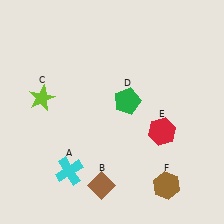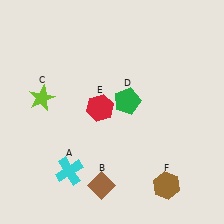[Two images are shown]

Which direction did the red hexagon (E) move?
The red hexagon (E) moved left.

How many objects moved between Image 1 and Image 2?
1 object moved between the two images.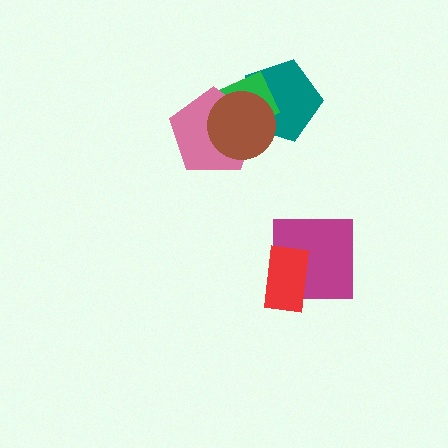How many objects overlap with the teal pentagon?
3 objects overlap with the teal pentagon.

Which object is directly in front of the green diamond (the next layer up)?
The pink pentagon is directly in front of the green diamond.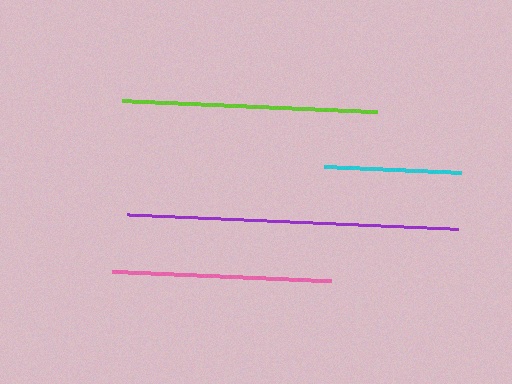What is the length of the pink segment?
The pink segment is approximately 219 pixels long.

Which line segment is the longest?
The purple line is the longest at approximately 331 pixels.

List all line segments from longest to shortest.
From longest to shortest: purple, lime, pink, cyan.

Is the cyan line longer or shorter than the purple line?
The purple line is longer than the cyan line.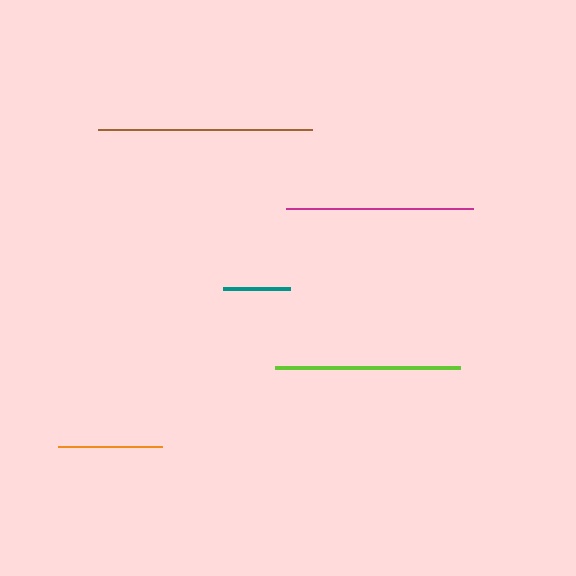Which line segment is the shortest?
The teal line is the shortest at approximately 67 pixels.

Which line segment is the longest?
The brown line is the longest at approximately 214 pixels.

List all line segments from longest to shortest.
From longest to shortest: brown, magenta, lime, orange, teal.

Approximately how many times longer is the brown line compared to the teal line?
The brown line is approximately 3.2 times the length of the teal line.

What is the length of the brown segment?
The brown segment is approximately 214 pixels long.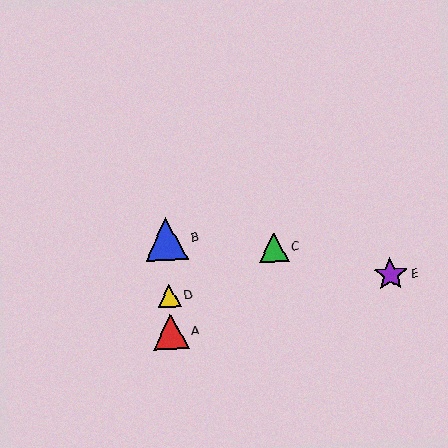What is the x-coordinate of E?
Object E is at x≈390.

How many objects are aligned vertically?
3 objects (A, B, D) are aligned vertically.